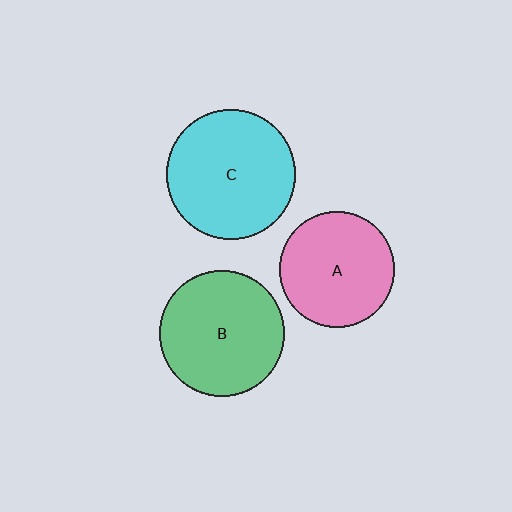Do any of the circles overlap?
No, none of the circles overlap.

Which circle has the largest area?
Circle C (cyan).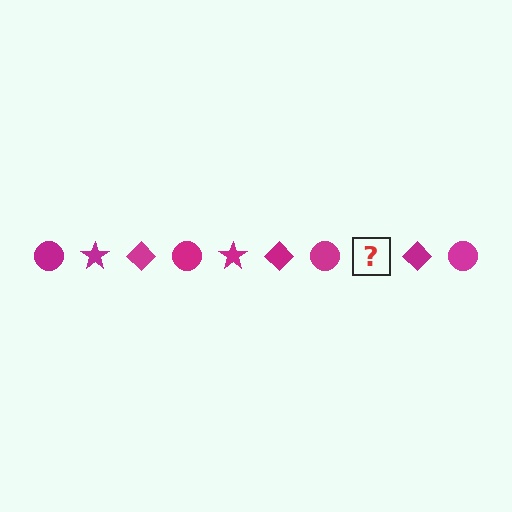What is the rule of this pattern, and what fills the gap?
The rule is that the pattern cycles through circle, star, diamond shapes in magenta. The gap should be filled with a magenta star.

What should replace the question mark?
The question mark should be replaced with a magenta star.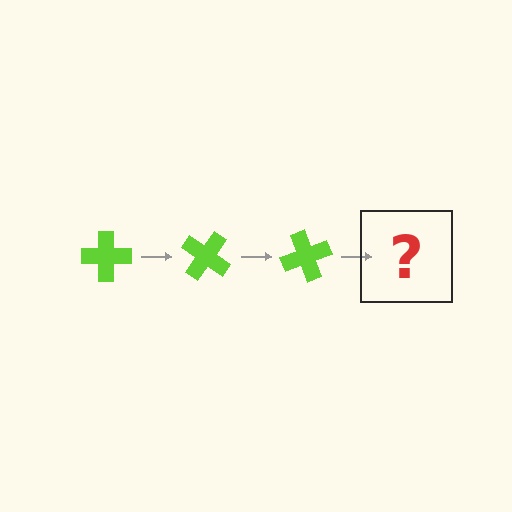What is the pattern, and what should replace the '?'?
The pattern is that the cross rotates 35 degrees each step. The '?' should be a lime cross rotated 105 degrees.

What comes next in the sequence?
The next element should be a lime cross rotated 105 degrees.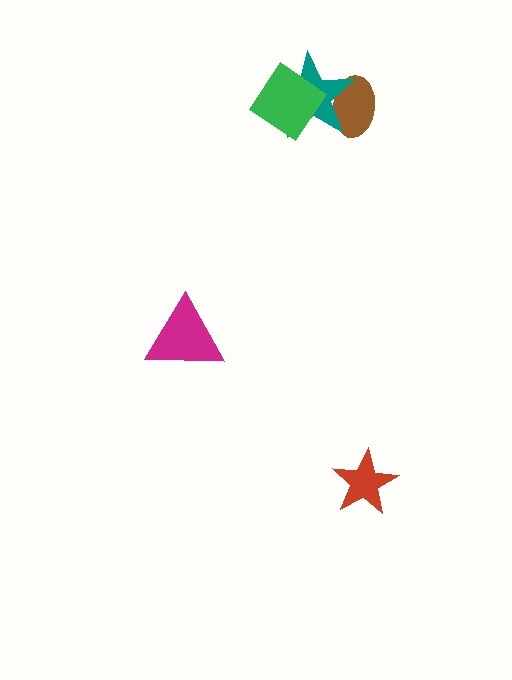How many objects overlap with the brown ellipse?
1 object overlaps with the brown ellipse.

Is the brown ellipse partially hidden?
Yes, it is partially covered by another shape.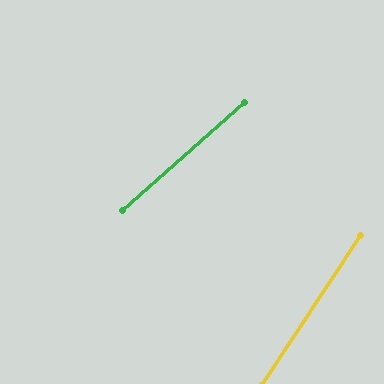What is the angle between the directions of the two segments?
Approximately 15 degrees.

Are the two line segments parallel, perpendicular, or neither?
Neither parallel nor perpendicular — they differ by about 15°.